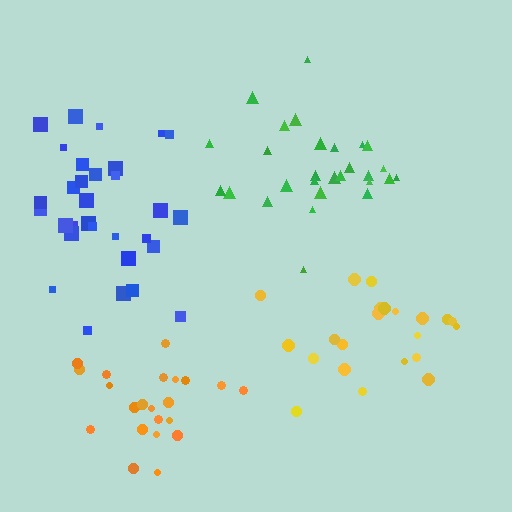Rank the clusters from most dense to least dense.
green, blue, orange, yellow.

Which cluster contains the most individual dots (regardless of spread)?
Blue (32).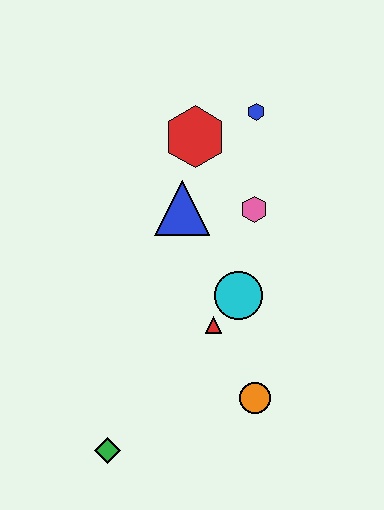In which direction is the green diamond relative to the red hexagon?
The green diamond is below the red hexagon.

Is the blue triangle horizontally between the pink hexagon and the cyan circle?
No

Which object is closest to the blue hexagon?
The red hexagon is closest to the blue hexagon.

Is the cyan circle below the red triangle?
No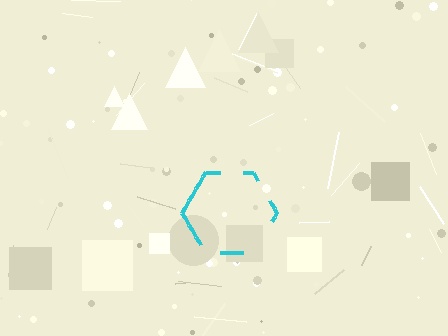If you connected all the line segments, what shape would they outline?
They would outline a hexagon.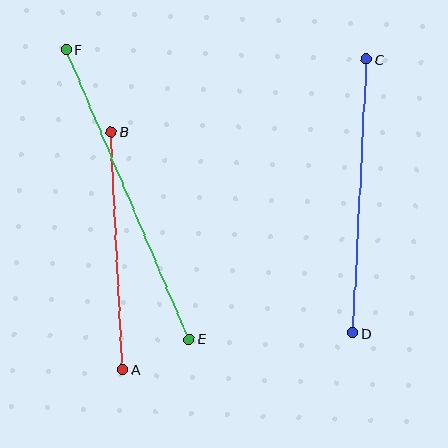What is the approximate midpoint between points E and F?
The midpoint is at approximately (128, 194) pixels.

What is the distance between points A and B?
The distance is approximately 238 pixels.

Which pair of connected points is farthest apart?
Points E and F are farthest apart.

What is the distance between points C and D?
The distance is approximately 274 pixels.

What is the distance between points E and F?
The distance is approximately 315 pixels.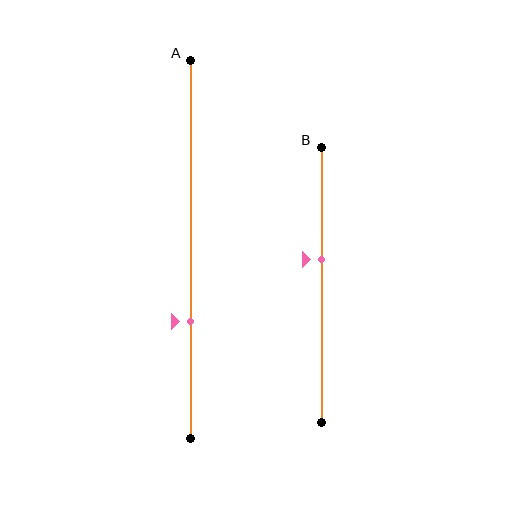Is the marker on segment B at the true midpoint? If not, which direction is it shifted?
No, the marker on segment B is shifted upward by about 9% of the segment length.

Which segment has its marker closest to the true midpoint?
Segment B has its marker closest to the true midpoint.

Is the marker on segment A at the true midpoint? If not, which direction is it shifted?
No, the marker on segment A is shifted downward by about 19% of the segment length.